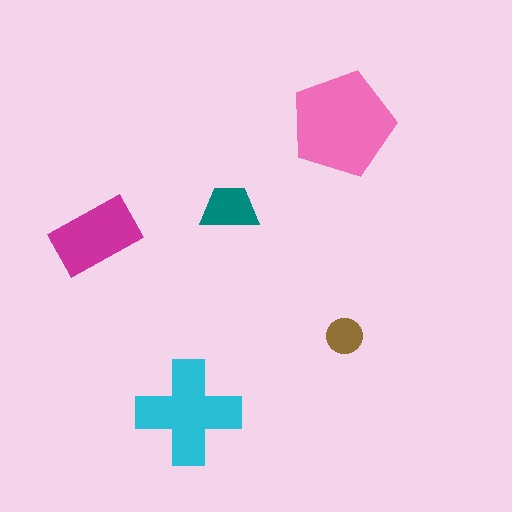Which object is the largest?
The pink pentagon.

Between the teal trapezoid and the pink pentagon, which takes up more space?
The pink pentagon.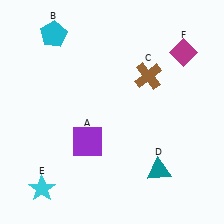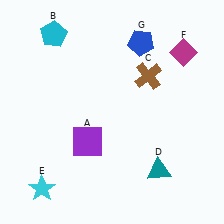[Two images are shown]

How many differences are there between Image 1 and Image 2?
There is 1 difference between the two images.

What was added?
A blue pentagon (G) was added in Image 2.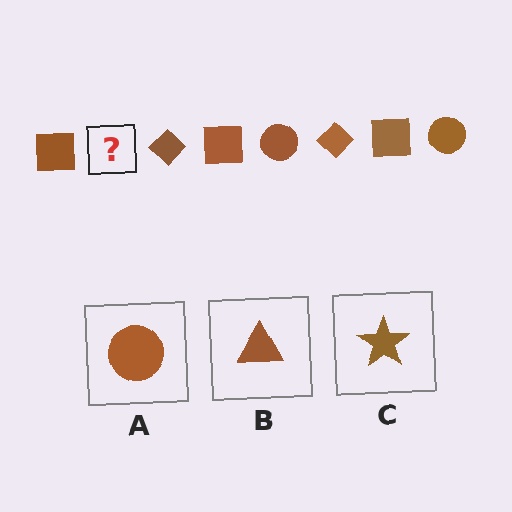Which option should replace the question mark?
Option A.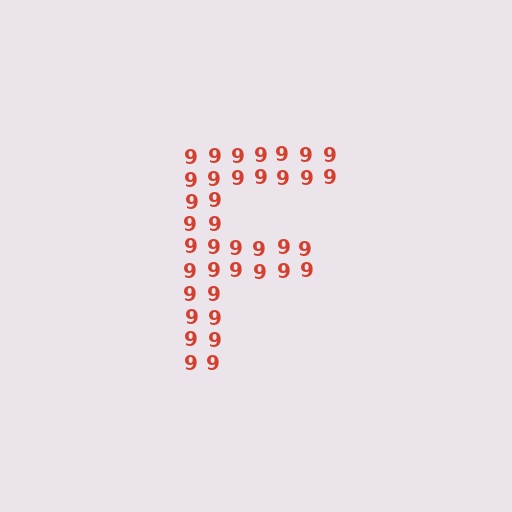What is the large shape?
The large shape is the letter F.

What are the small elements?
The small elements are digit 9's.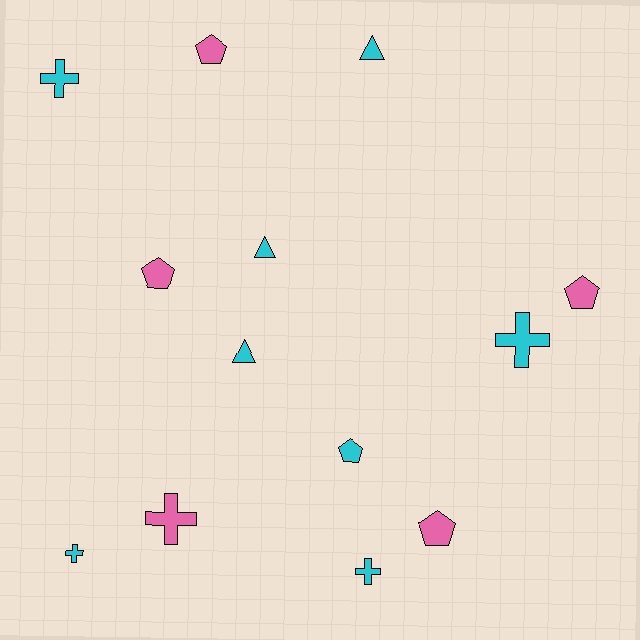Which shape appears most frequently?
Pentagon, with 5 objects.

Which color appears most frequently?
Cyan, with 8 objects.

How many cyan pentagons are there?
There is 1 cyan pentagon.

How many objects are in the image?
There are 13 objects.